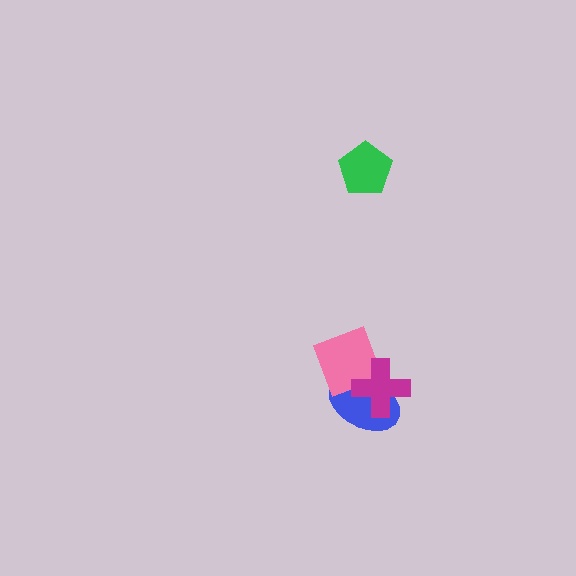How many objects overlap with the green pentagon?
0 objects overlap with the green pentagon.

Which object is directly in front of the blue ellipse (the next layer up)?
The pink diamond is directly in front of the blue ellipse.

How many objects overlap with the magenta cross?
2 objects overlap with the magenta cross.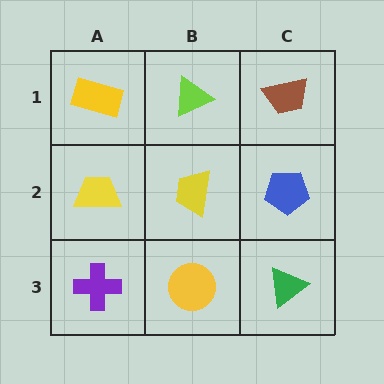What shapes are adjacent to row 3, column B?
A yellow trapezoid (row 2, column B), a purple cross (row 3, column A), a green triangle (row 3, column C).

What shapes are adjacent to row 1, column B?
A yellow trapezoid (row 2, column B), a yellow rectangle (row 1, column A), a brown trapezoid (row 1, column C).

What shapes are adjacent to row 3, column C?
A blue pentagon (row 2, column C), a yellow circle (row 3, column B).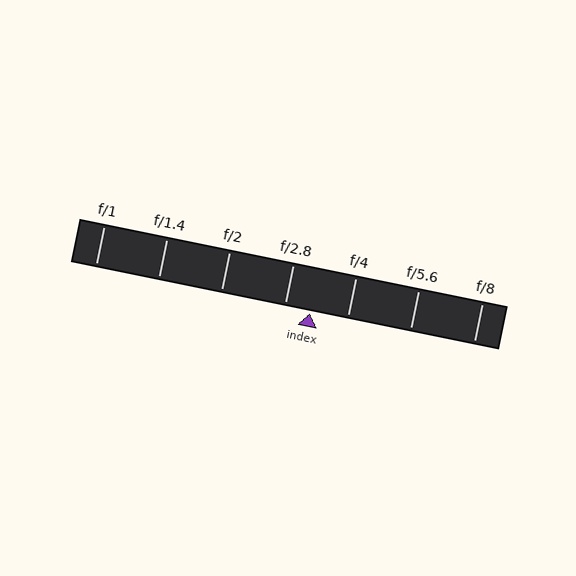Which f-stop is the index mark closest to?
The index mark is closest to f/2.8.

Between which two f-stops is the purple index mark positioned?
The index mark is between f/2.8 and f/4.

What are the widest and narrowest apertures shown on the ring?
The widest aperture shown is f/1 and the narrowest is f/8.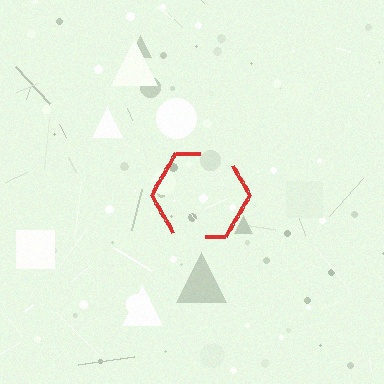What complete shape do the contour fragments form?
The contour fragments form a hexagon.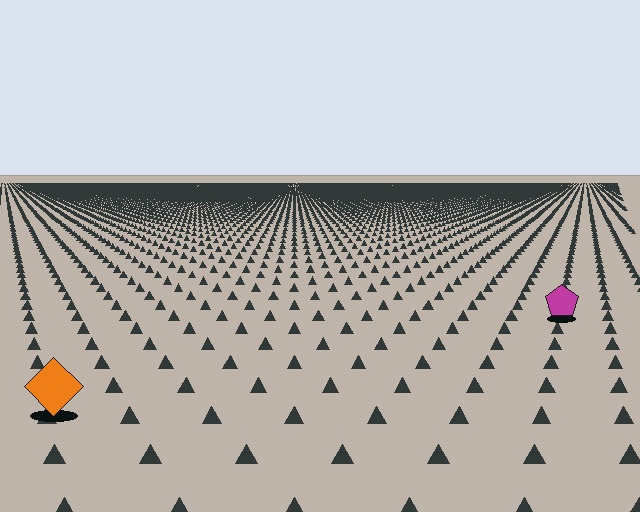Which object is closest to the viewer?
The orange diamond is closest. The texture marks near it are larger and more spread out.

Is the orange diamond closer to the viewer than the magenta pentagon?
Yes. The orange diamond is closer — you can tell from the texture gradient: the ground texture is coarser near it.